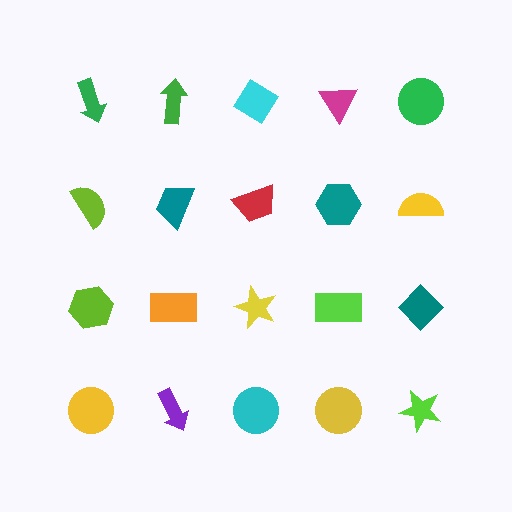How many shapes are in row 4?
5 shapes.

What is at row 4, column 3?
A cyan circle.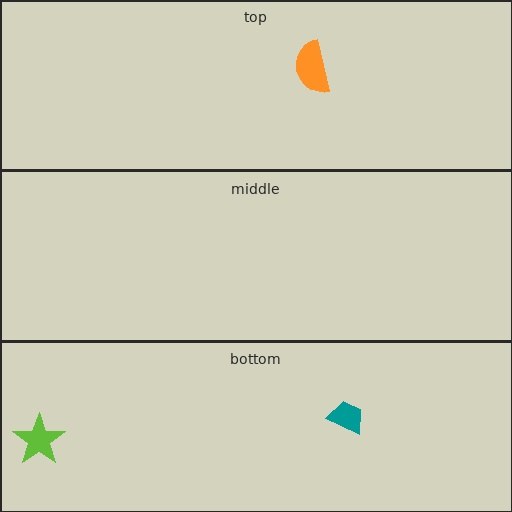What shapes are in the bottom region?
The teal trapezoid, the lime star.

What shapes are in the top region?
The orange semicircle.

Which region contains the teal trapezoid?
The bottom region.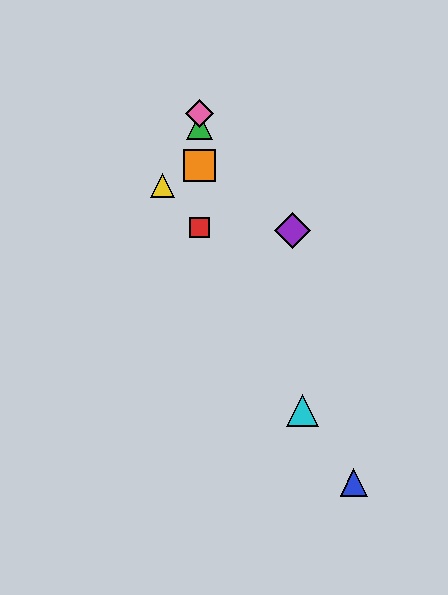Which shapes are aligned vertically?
The red square, the green triangle, the orange square, the pink diamond are aligned vertically.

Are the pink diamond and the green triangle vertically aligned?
Yes, both are at x≈200.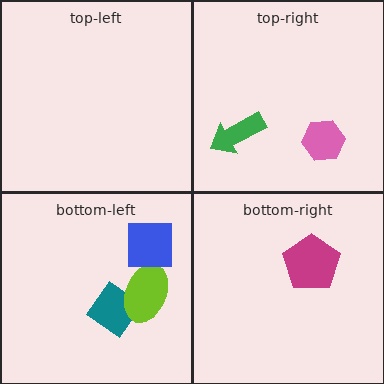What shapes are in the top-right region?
The green arrow, the pink hexagon.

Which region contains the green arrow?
The top-right region.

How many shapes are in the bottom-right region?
1.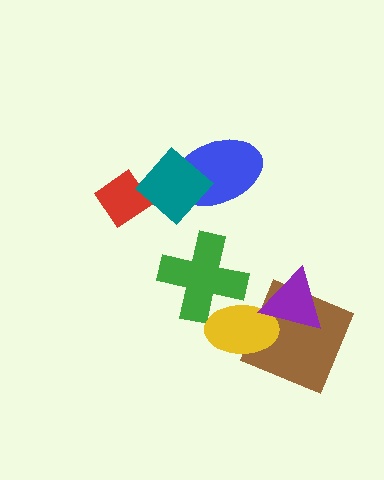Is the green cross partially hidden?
Yes, it is partially covered by another shape.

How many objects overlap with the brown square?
2 objects overlap with the brown square.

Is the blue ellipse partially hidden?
Yes, it is partially covered by another shape.